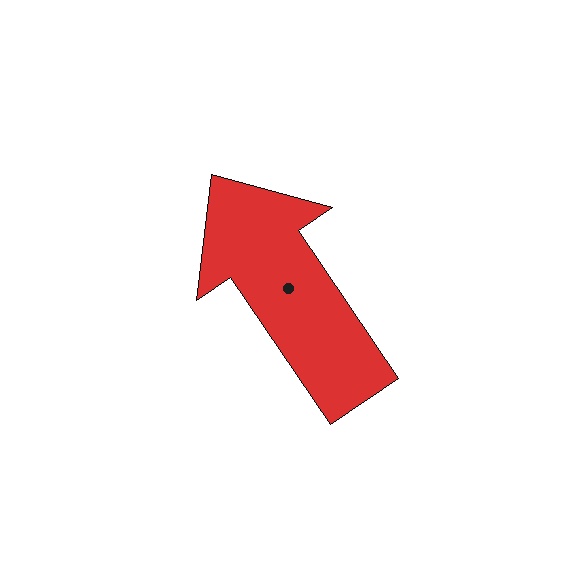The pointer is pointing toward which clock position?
Roughly 11 o'clock.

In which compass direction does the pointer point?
Northwest.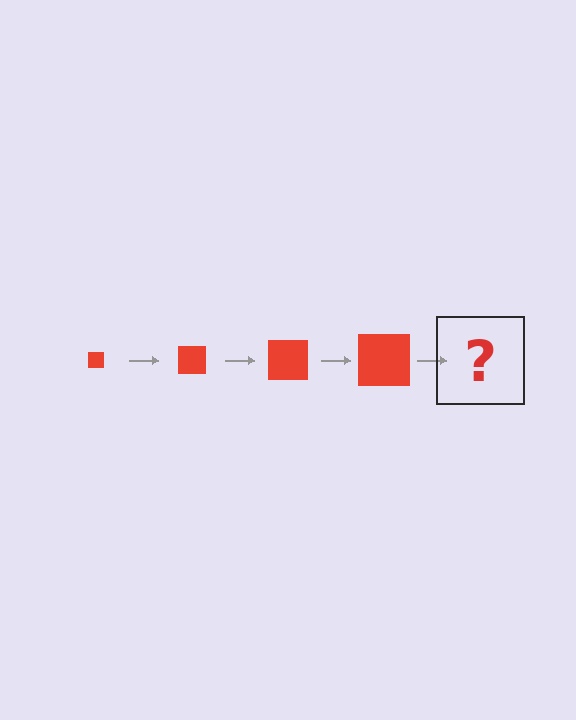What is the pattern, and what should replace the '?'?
The pattern is that the square gets progressively larger each step. The '?' should be a red square, larger than the previous one.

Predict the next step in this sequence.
The next step is a red square, larger than the previous one.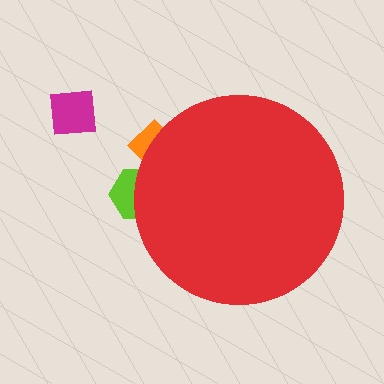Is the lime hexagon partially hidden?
Yes, the lime hexagon is partially hidden behind the red circle.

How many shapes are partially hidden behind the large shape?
2 shapes are partially hidden.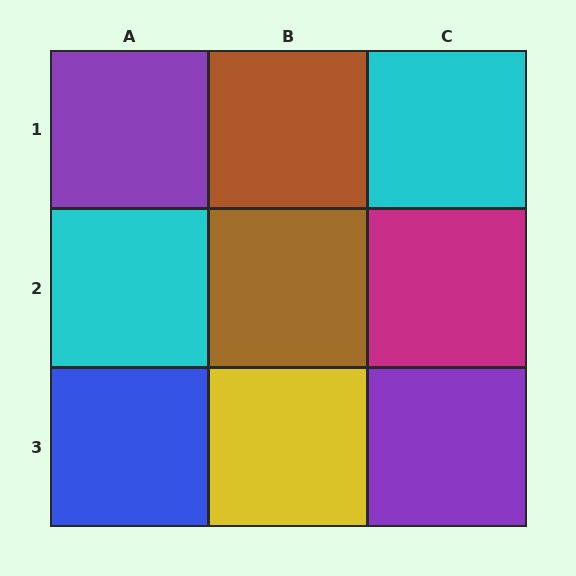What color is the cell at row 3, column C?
Purple.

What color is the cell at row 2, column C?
Magenta.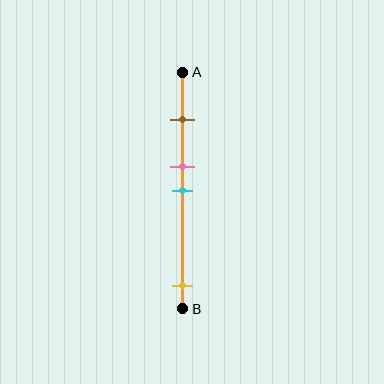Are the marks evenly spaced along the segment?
No, the marks are not evenly spaced.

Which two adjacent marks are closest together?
The pink and cyan marks are the closest adjacent pair.